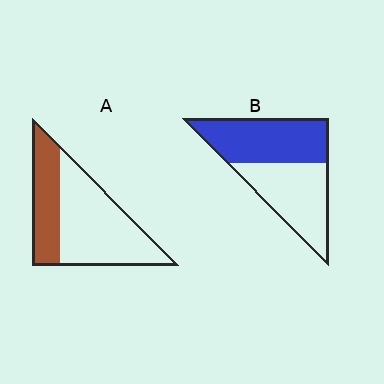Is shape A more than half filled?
No.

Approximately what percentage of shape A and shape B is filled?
A is approximately 35% and B is approximately 50%.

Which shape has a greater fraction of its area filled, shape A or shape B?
Shape B.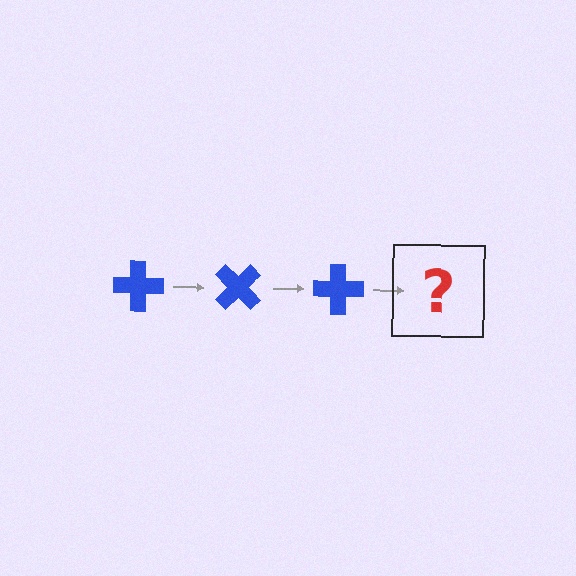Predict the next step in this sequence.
The next step is a blue cross rotated 135 degrees.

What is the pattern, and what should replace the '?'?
The pattern is that the cross rotates 45 degrees each step. The '?' should be a blue cross rotated 135 degrees.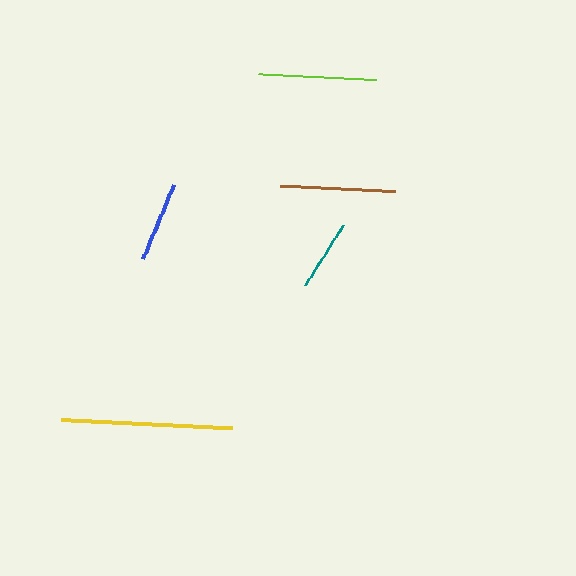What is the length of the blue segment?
The blue segment is approximately 80 pixels long.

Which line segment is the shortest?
The teal line is the shortest at approximately 71 pixels.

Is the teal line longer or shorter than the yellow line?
The yellow line is longer than the teal line.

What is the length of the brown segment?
The brown segment is approximately 115 pixels long.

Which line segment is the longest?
The yellow line is the longest at approximately 171 pixels.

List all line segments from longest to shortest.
From longest to shortest: yellow, lime, brown, blue, teal.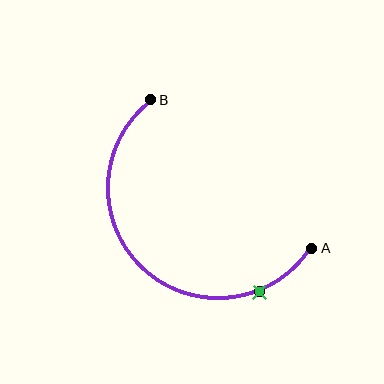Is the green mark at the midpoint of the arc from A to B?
No. The green mark lies on the arc but is closer to endpoint A. The arc midpoint would be at the point on the curve equidistant along the arc from both A and B.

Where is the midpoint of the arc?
The arc midpoint is the point on the curve farthest from the straight line joining A and B. It sits below and to the left of that line.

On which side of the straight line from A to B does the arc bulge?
The arc bulges below and to the left of the straight line connecting A and B.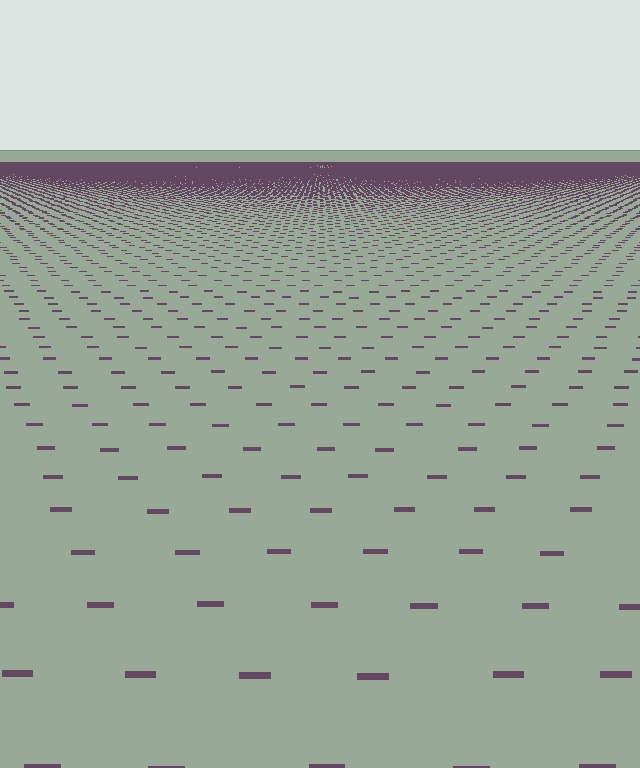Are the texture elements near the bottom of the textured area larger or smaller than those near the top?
Larger. Near the bottom, elements are closer to the viewer and appear at a bigger on-screen size.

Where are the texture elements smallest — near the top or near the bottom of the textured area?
Near the top.